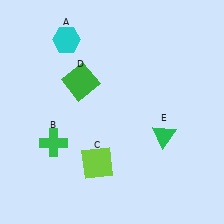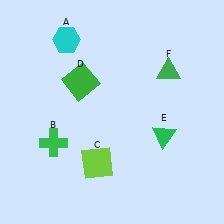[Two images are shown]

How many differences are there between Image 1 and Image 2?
There is 1 difference between the two images.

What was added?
A green triangle (F) was added in Image 2.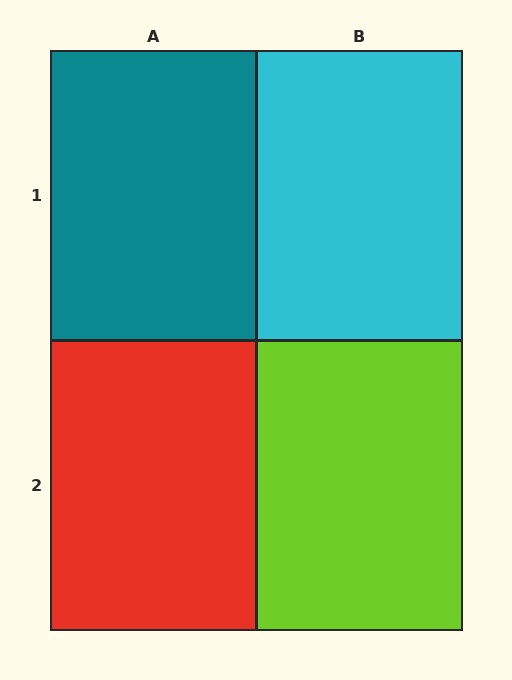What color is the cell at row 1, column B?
Cyan.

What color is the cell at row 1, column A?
Teal.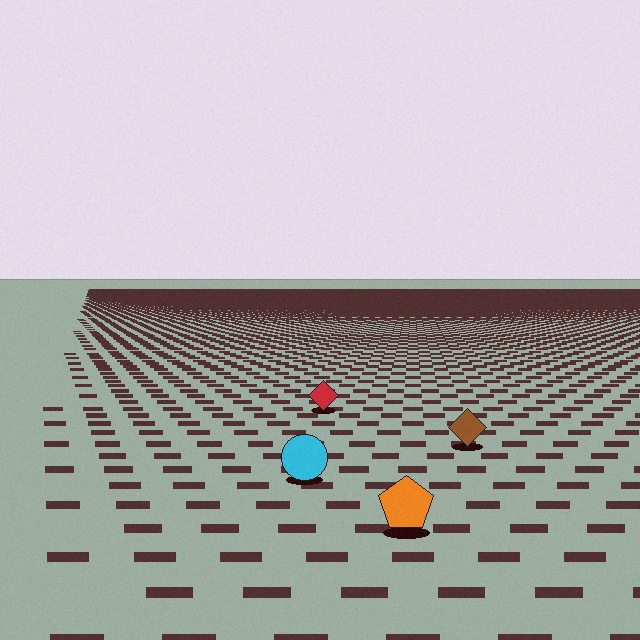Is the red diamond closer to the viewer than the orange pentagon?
No. The orange pentagon is closer — you can tell from the texture gradient: the ground texture is coarser near it.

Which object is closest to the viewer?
The orange pentagon is closest. The texture marks near it are larger and more spread out.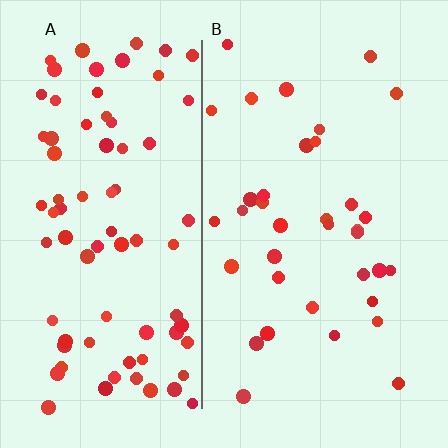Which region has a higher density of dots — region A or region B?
A (the left).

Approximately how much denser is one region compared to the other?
Approximately 2.2× — region A over region B.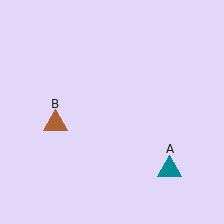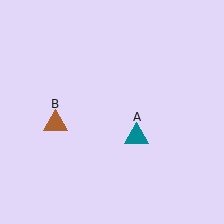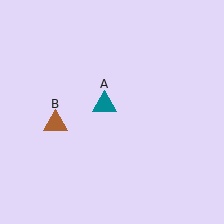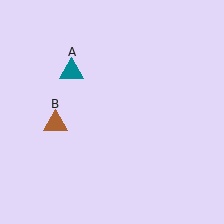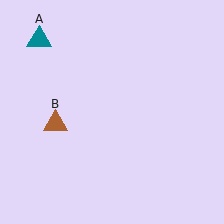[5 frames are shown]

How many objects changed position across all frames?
1 object changed position: teal triangle (object A).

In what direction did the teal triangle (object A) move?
The teal triangle (object A) moved up and to the left.